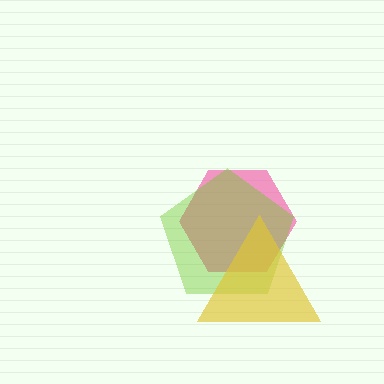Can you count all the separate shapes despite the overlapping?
Yes, there are 3 separate shapes.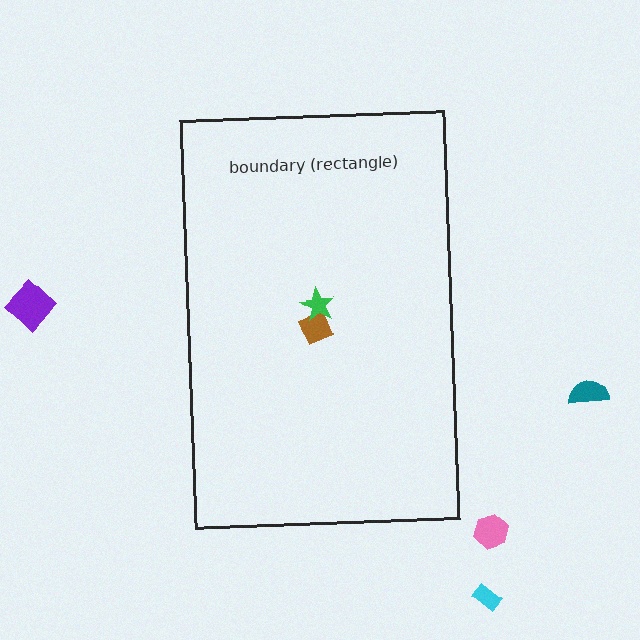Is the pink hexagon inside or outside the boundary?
Outside.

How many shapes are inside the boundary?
2 inside, 4 outside.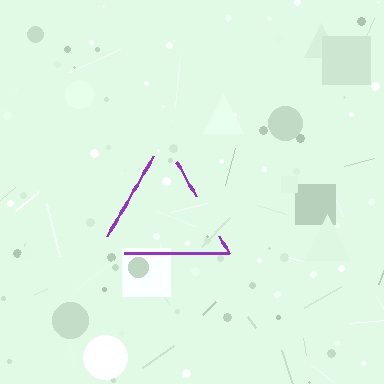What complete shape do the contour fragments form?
The contour fragments form a triangle.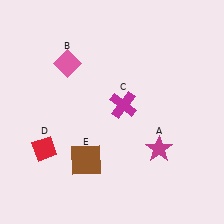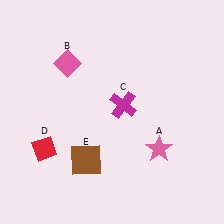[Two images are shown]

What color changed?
The star (A) changed from magenta in Image 1 to pink in Image 2.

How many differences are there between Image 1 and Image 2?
There is 1 difference between the two images.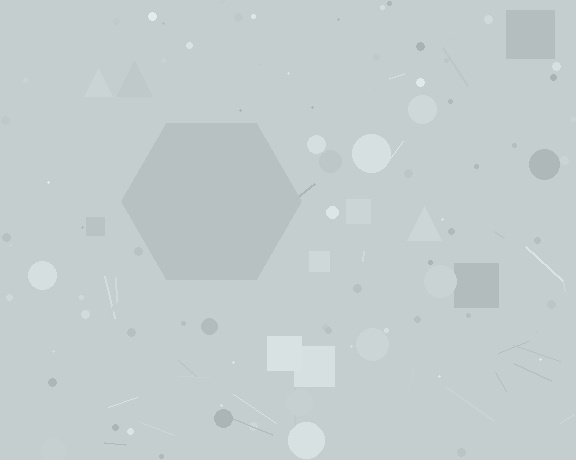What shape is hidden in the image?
A hexagon is hidden in the image.